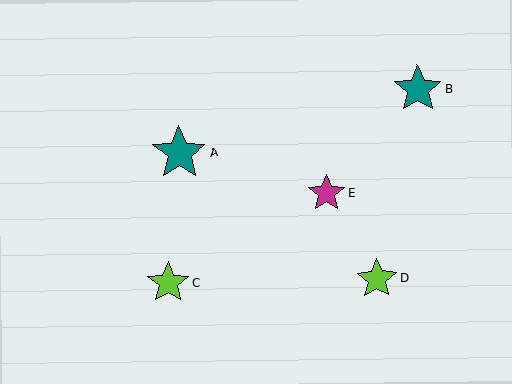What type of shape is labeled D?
Shape D is a lime star.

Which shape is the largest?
The teal star (labeled A) is the largest.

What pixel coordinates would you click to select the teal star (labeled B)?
Click at (417, 89) to select the teal star B.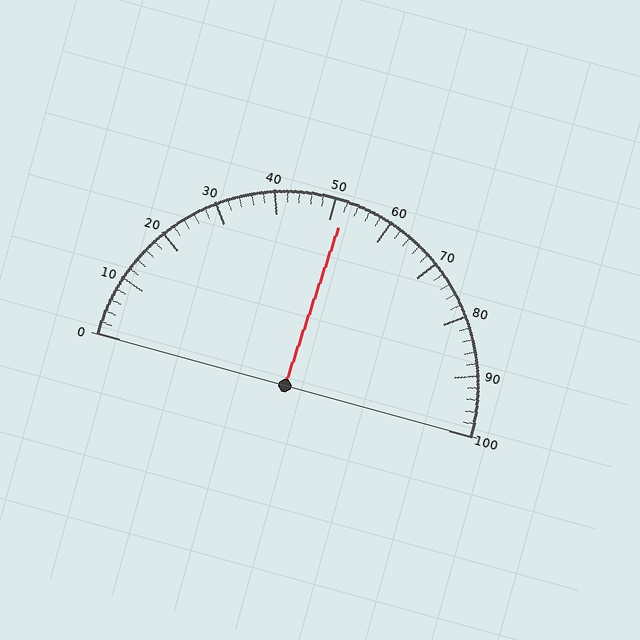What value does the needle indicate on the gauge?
The needle indicates approximately 52.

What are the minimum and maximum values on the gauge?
The gauge ranges from 0 to 100.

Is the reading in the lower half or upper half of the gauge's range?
The reading is in the upper half of the range (0 to 100).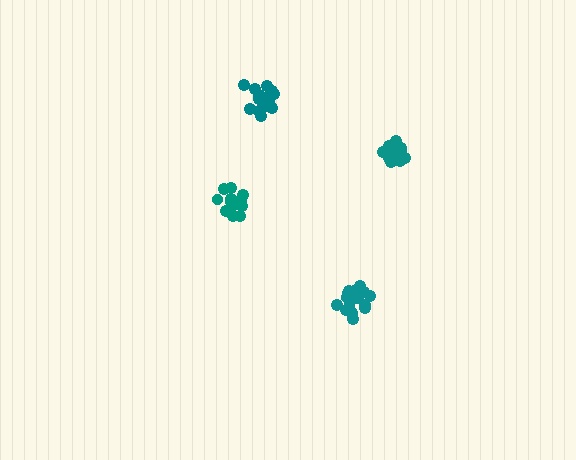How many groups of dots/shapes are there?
There are 4 groups.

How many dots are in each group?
Group 1: 18 dots, Group 2: 17 dots, Group 3: 15 dots, Group 4: 18 dots (68 total).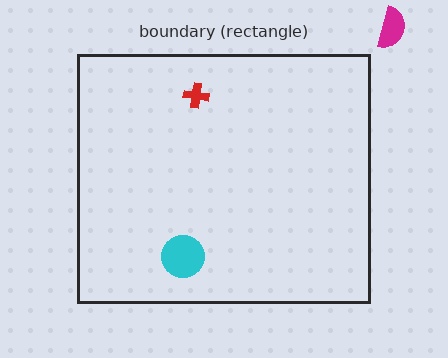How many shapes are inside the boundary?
2 inside, 1 outside.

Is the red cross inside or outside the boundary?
Inside.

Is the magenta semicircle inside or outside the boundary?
Outside.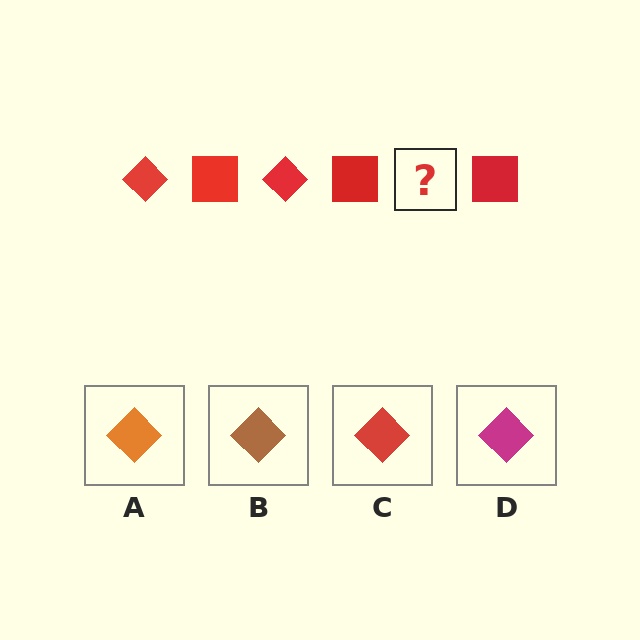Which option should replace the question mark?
Option C.